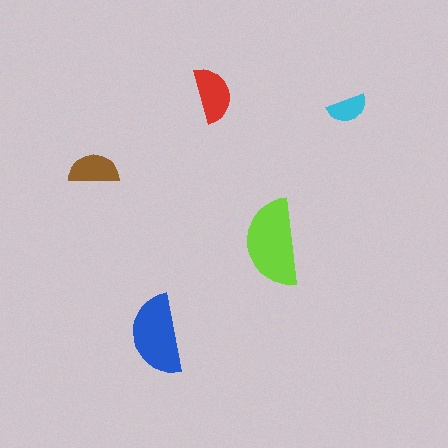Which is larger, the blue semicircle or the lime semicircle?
The lime one.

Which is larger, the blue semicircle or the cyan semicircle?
The blue one.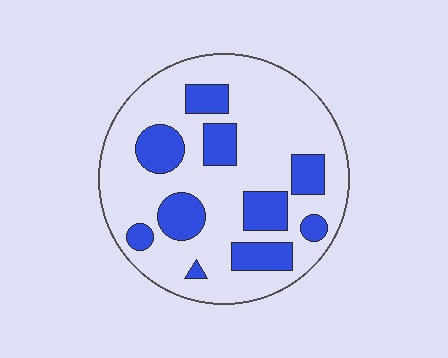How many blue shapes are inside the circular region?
10.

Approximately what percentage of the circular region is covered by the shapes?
Approximately 25%.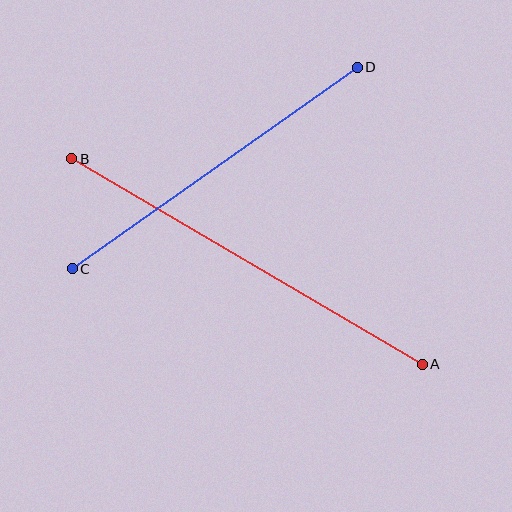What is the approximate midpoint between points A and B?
The midpoint is at approximately (247, 261) pixels.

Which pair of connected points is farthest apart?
Points A and B are farthest apart.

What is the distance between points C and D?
The distance is approximately 349 pixels.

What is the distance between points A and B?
The distance is approximately 407 pixels.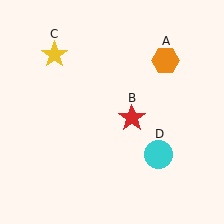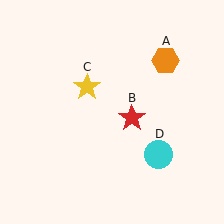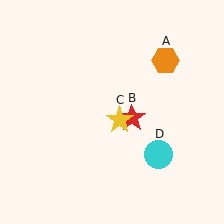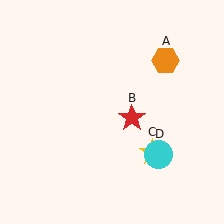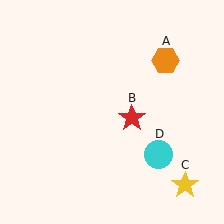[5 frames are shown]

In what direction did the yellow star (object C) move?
The yellow star (object C) moved down and to the right.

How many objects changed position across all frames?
1 object changed position: yellow star (object C).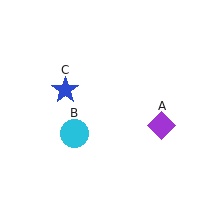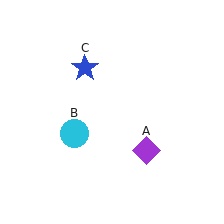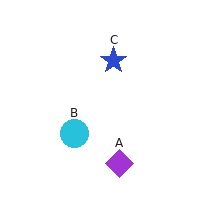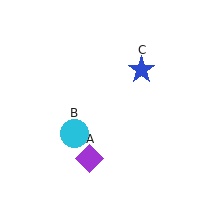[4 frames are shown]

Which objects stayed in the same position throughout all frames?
Cyan circle (object B) remained stationary.